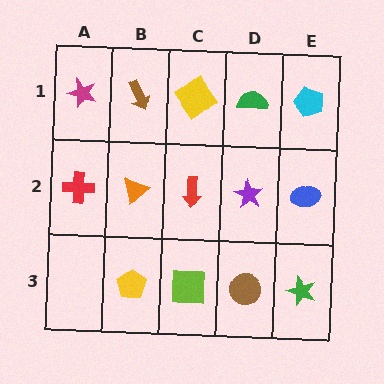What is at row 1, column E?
A cyan pentagon.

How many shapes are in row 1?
5 shapes.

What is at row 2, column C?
A red arrow.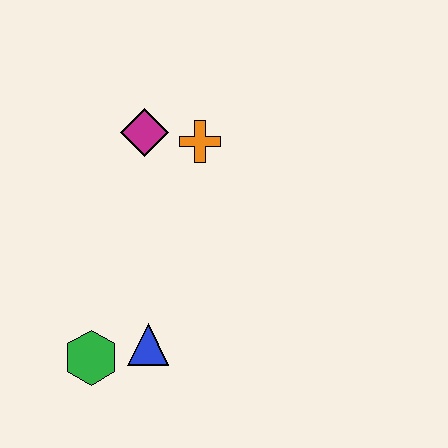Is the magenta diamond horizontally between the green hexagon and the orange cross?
Yes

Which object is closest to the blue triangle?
The green hexagon is closest to the blue triangle.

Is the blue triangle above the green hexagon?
Yes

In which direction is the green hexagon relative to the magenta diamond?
The green hexagon is below the magenta diamond.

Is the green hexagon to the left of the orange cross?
Yes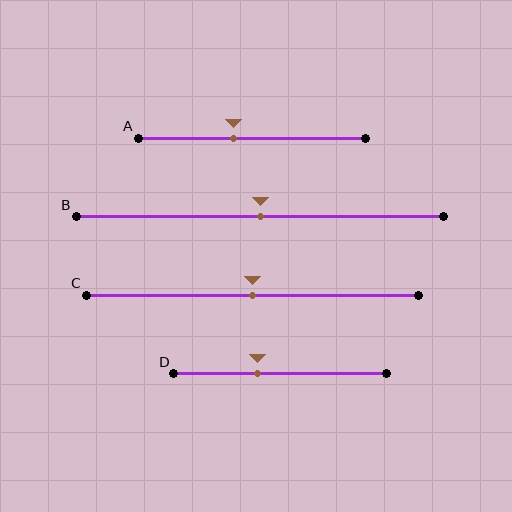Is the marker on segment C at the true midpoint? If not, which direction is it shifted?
Yes, the marker on segment C is at the true midpoint.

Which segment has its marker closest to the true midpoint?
Segment B has its marker closest to the true midpoint.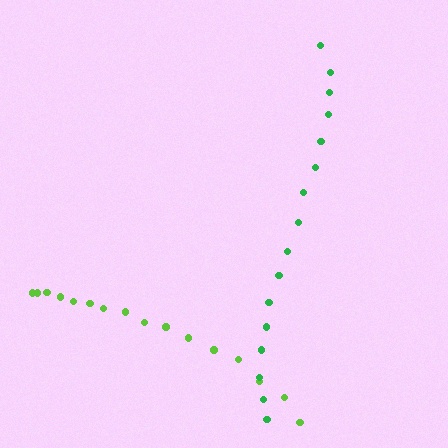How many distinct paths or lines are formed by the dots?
There are 2 distinct paths.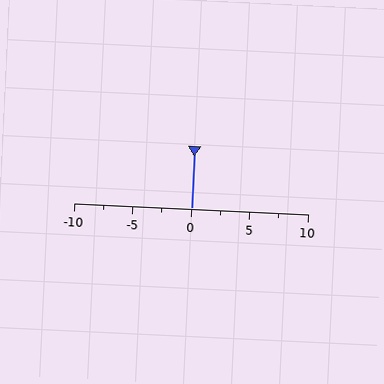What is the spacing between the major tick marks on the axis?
The major ticks are spaced 5 apart.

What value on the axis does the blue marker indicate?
The marker indicates approximately 0.